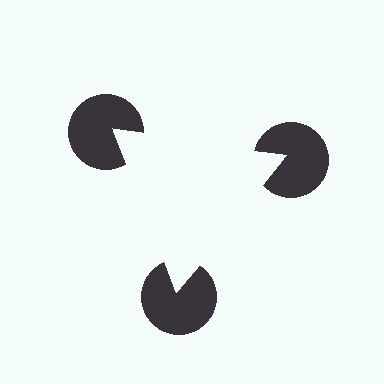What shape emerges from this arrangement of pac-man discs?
An illusory triangle — its edges are inferred from the aligned wedge cuts in the pac-man discs, not physically drawn.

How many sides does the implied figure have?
3 sides.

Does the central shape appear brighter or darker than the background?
It typically appears slightly brighter than the background, even though no actual brightness change is drawn.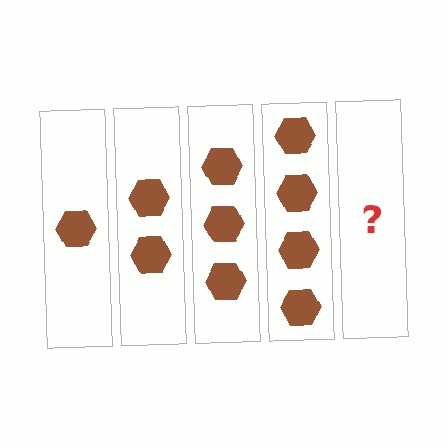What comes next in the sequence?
The next element should be 5 hexagons.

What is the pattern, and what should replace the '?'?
The pattern is that each step adds one more hexagon. The '?' should be 5 hexagons.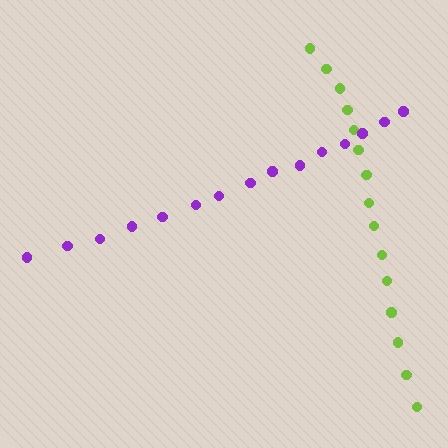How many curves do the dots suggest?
There are 2 distinct paths.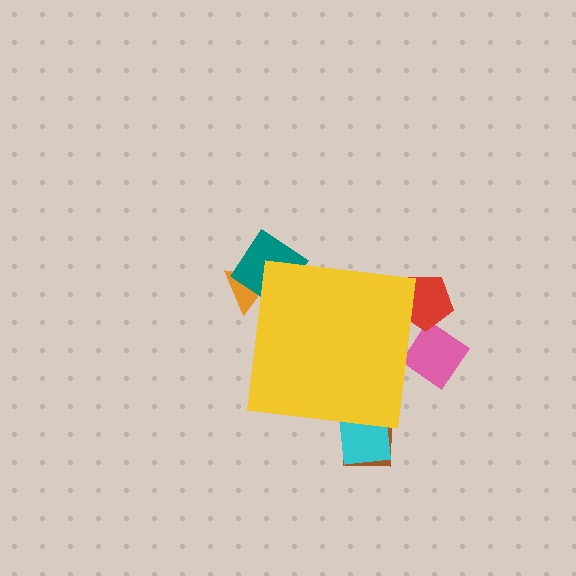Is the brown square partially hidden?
Yes, the brown square is partially hidden behind the yellow square.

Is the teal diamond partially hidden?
Yes, the teal diamond is partially hidden behind the yellow square.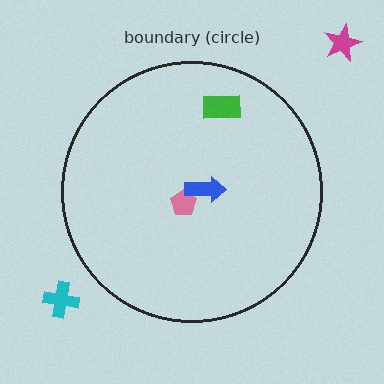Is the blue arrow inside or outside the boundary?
Inside.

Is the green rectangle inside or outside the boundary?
Inside.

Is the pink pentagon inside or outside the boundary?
Inside.